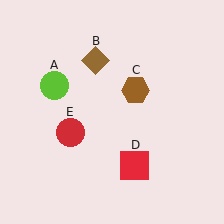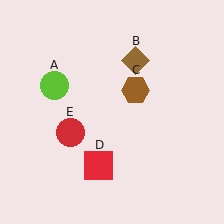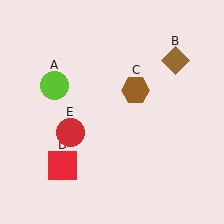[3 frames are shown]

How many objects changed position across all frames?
2 objects changed position: brown diamond (object B), red square (object D).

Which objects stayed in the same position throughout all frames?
Lime circle (object A) and brown hexagon (object C) and red circle (object E) remained stationary.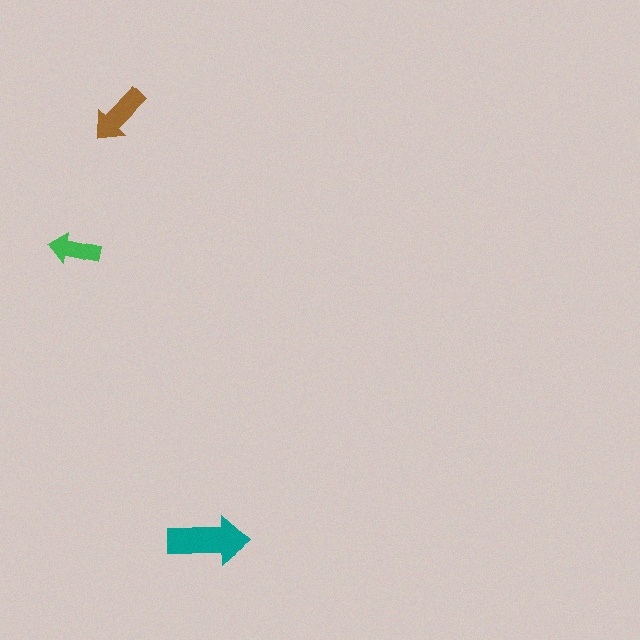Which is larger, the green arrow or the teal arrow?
The teal one.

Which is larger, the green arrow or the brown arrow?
The brown one.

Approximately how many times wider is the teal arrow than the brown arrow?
About 1.5 times wider.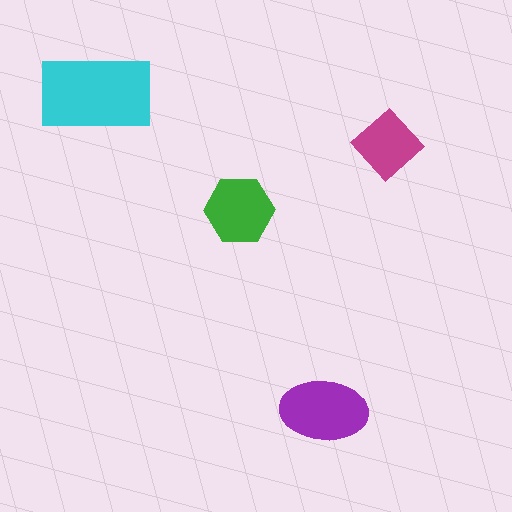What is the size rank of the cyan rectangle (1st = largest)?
1st.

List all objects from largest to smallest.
The cyan rectangle, the purple ellipse, the green hexagon, the magenta diamond.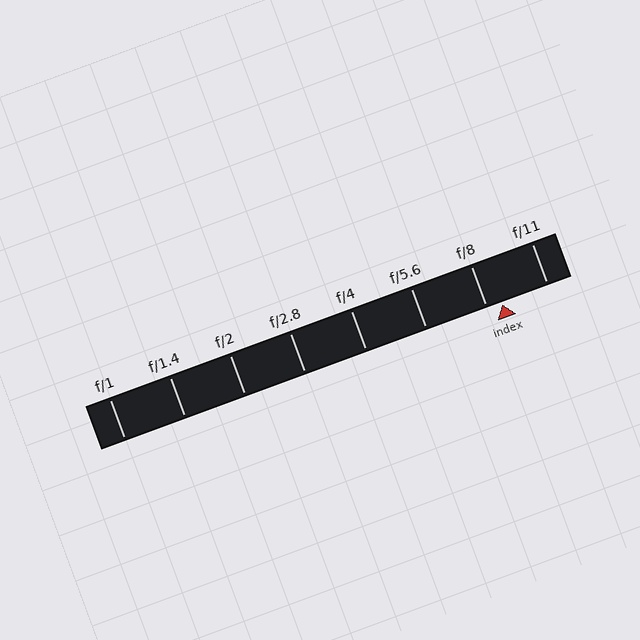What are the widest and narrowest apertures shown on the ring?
The widest aperture shown is f/1 and the narrowest is f/11.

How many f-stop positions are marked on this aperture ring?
There are 8 f-stop positions marked.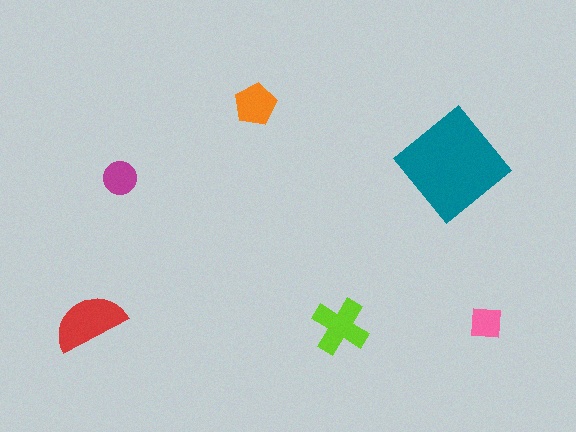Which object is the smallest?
The pink square.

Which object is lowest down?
The lime cross is bottommost.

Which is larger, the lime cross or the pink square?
The lime cross.